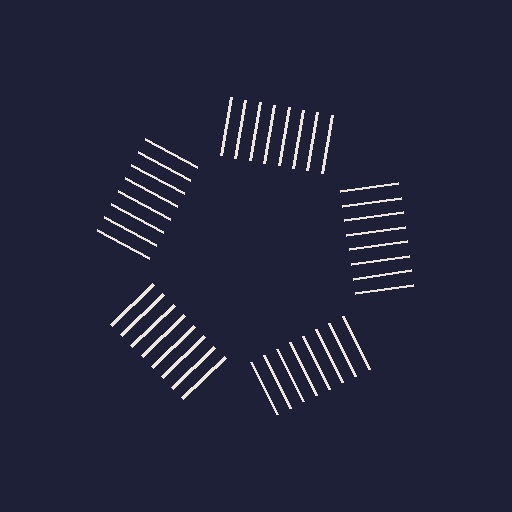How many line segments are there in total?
40 — 8 along each of the 5 edges.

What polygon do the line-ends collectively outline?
An illusory pentagon — the line segments terminate on its edges but no continuous stroke is drawn.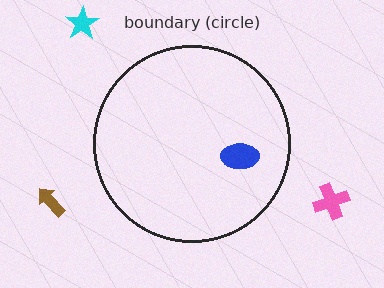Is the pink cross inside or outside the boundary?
Outside.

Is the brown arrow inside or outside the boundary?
Outside.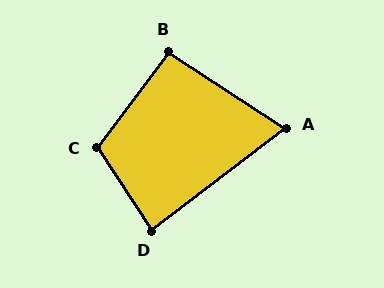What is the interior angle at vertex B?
Approximately 93 degrees (approximately right).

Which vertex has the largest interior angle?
C, at approximately 110 degrees.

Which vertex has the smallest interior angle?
A, at approximately 70 degrees.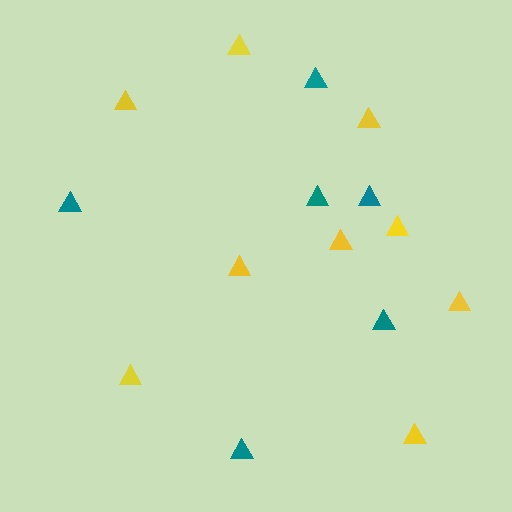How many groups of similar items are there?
There are 2 groups: one group of yellow triangles (9) and one group of teal triangles (6).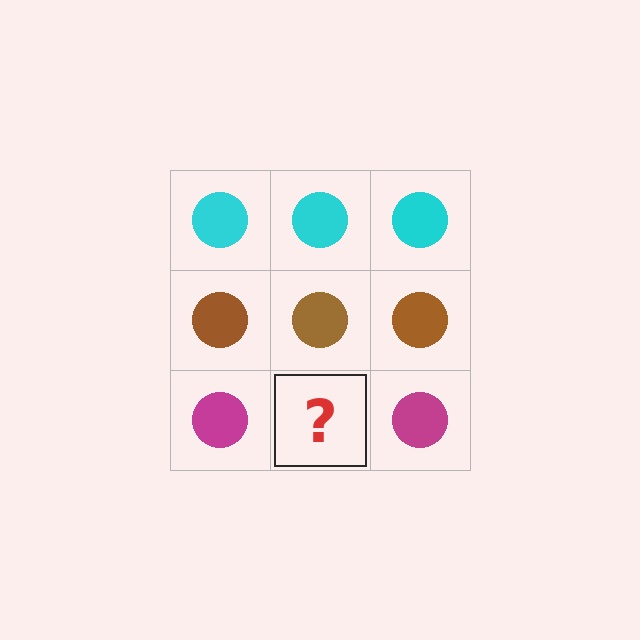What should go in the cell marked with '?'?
The missing cell should contain a magenta circle.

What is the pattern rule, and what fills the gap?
The rule is that each row has a consistent color. The gap should be filled with a magenta circle.